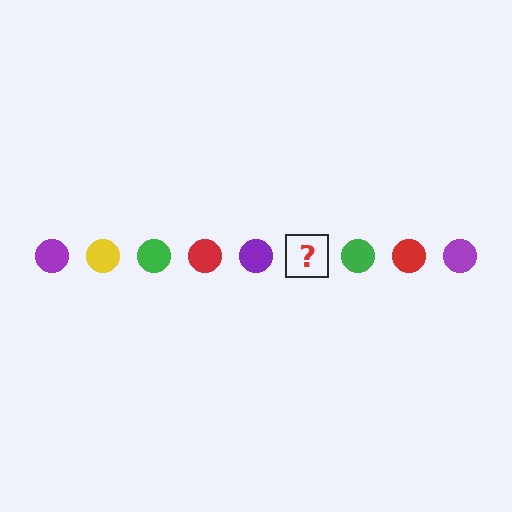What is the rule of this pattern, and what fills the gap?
The rule is that the pattern cycles through purple, yellow, green, red circles. The gap should be filled with a yellow circle.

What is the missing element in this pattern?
The missing element is a yellow circle.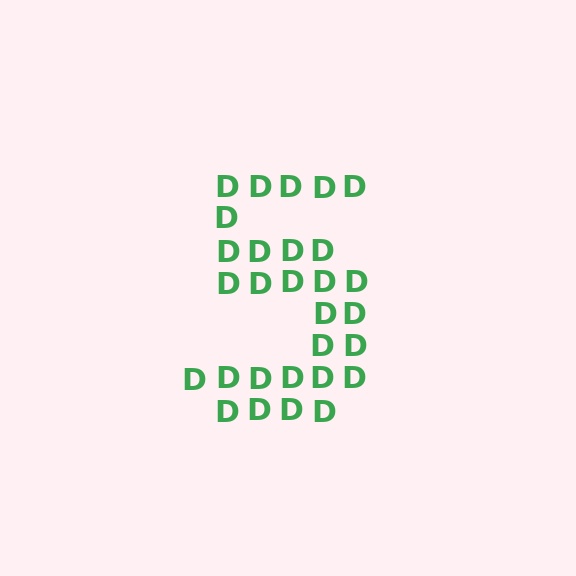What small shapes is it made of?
It is made of small letter D's.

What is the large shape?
The large shape is the digit 5.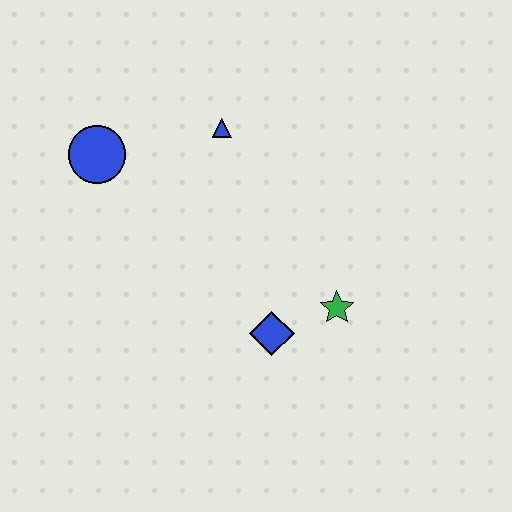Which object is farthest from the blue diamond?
The blue circle is farthest from the blue diamond.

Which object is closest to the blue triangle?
The blue circle is closest to the blue triangle.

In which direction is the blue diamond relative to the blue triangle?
The blue diamond is below the blue triangle.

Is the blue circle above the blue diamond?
Yes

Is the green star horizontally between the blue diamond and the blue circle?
No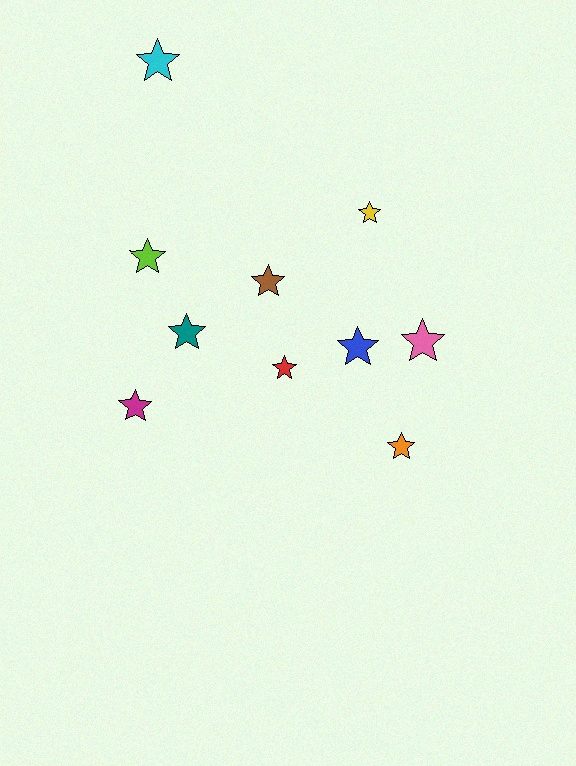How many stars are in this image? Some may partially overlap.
There are 10 stars.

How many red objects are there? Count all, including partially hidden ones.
There is 1 red object.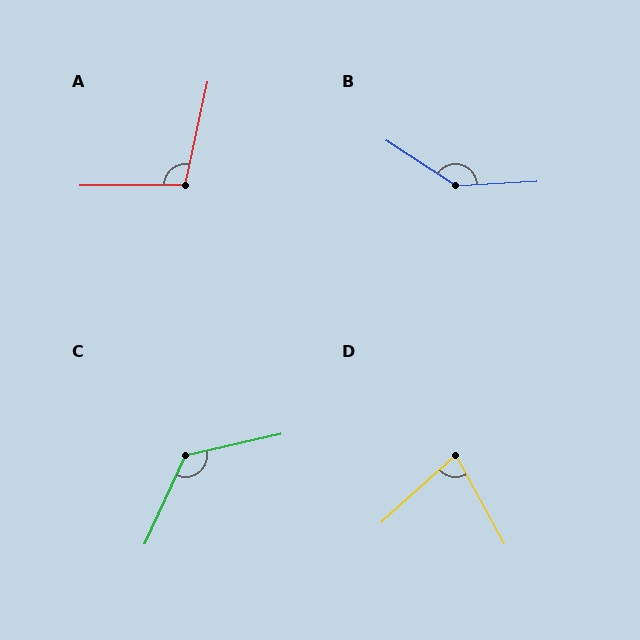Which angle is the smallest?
D, at approximately 77 degrees.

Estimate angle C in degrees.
Approximately 127 degrees.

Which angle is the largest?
B, at approximately 144 degrees.